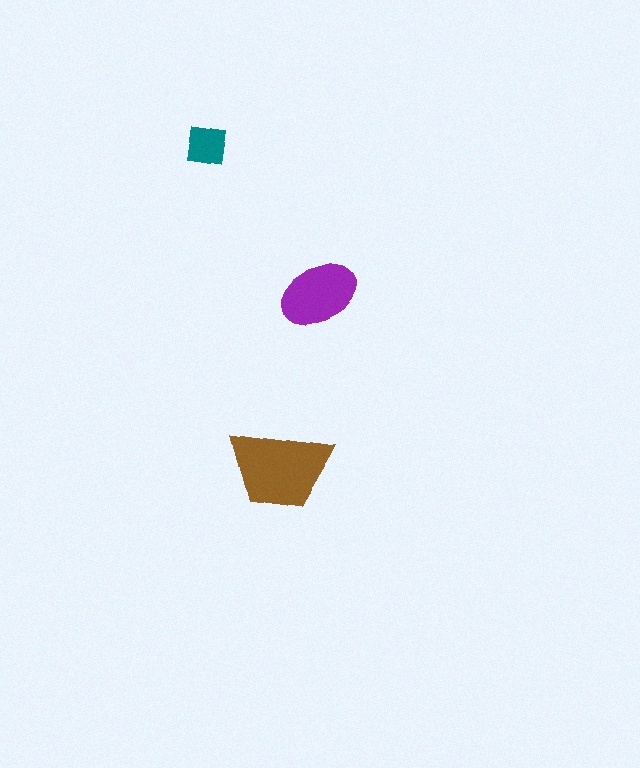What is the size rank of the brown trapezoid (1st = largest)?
1st.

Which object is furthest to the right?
The purple ellipse is rightmost.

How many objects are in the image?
There are 3 objects in the image.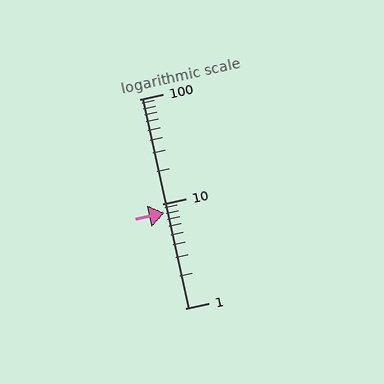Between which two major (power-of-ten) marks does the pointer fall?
The pointer is between 1 and 10.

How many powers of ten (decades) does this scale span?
The scale spans 2 decades, from 1 to 100.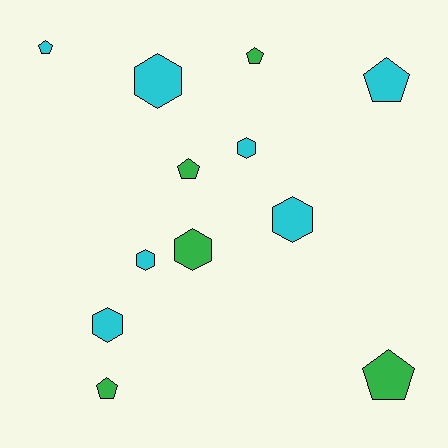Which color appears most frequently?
Cyan, with 7 objects.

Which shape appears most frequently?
Pentagon, with 6 objects.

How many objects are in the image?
There are 12 objects.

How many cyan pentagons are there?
There are 2 cyan pentagons.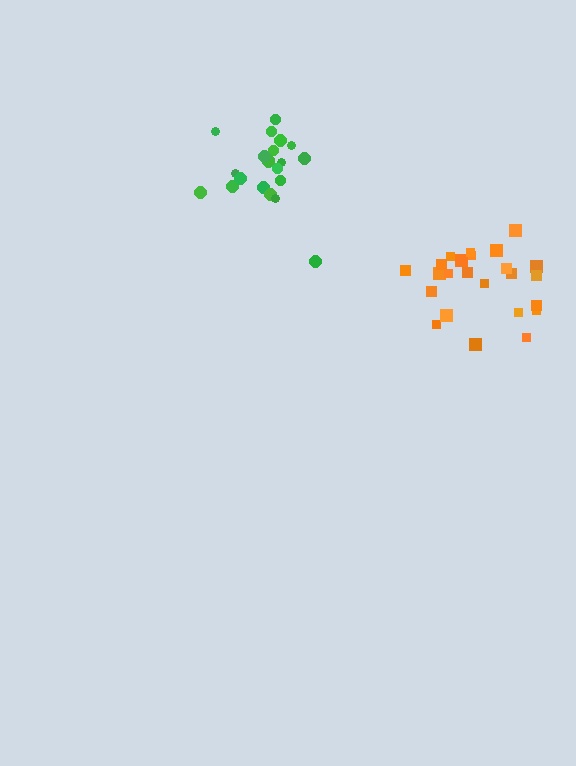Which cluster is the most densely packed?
Green.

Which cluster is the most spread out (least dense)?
Orange.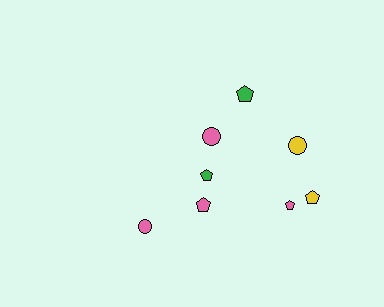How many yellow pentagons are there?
There is 1 yellow pentagon.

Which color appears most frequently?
Pink, with 4 objects.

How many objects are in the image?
There are 8 objects.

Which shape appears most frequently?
Pentagon, with 5 objects.